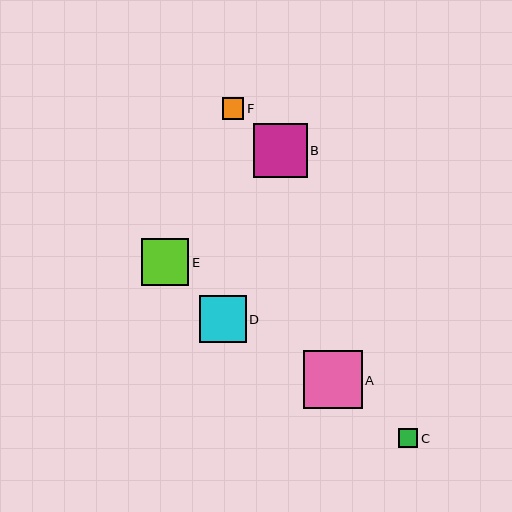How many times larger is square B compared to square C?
Square B is approximately 2.9 times the size of square C.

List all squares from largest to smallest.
From largest to smallest: A, B, E, D, F, C.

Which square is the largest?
Square A is the largest with a size of approximately 58 pixels.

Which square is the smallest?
Square C is the smallest with a size of approximately 19 pixels.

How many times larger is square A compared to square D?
Square A is approximately 1.2 times the size of square D.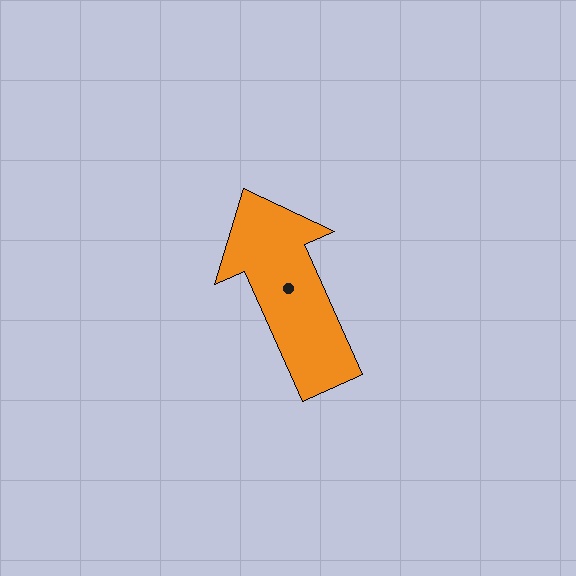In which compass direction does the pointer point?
Northwest.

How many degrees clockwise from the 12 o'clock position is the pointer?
Approximately 336 degrees.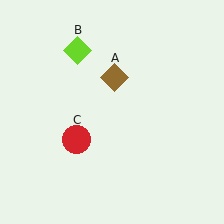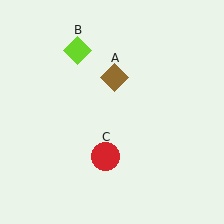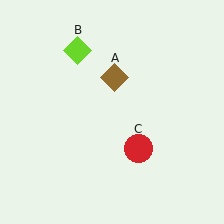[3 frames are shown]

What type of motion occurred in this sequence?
The red circle (object C) rotated counterclockwise around the center of the scene.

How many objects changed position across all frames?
1 object changed position: red circle (object C).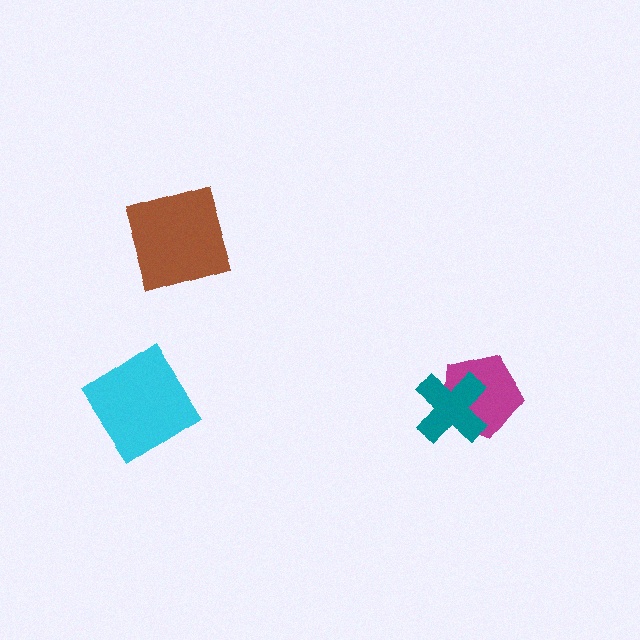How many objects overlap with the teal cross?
1 object overlaps with the teal cross.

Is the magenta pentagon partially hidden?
Yes, it is partially covered by another shape.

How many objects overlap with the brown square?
0 objects overlap with the brown square.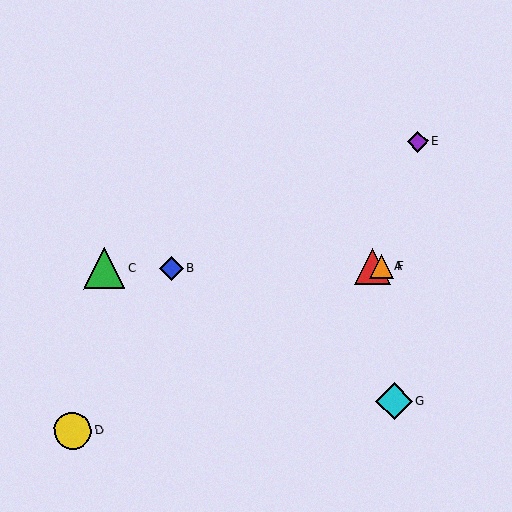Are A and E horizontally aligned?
No, A is at y≈266 and E is at y≈141.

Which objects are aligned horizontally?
Objects A, B, C, F are aligned horizontally.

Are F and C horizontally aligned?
Yes, both are at y≈266.